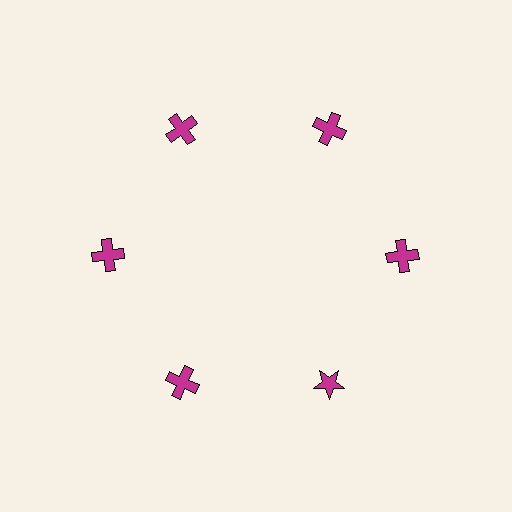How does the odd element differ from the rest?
It has a different shape: star instead of cross.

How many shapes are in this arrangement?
There are 6 shapes arranged in a ring pattern.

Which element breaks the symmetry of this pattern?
The magenta star at roughly the 5 o'clock position breaks the symmetry. All other shapes are magenta crosses.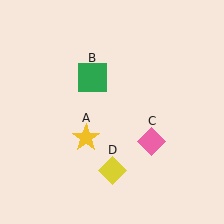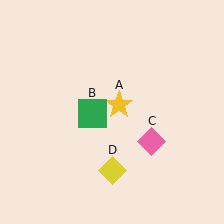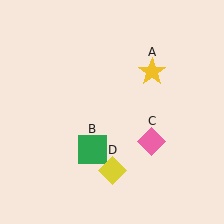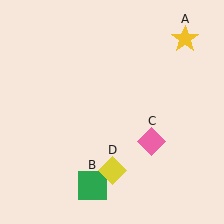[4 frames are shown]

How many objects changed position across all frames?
2 objects changed position: yellow star (object A), green square (object B).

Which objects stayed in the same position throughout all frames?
Pink diamond (object C) and yellow diamond (object D) remained stationary.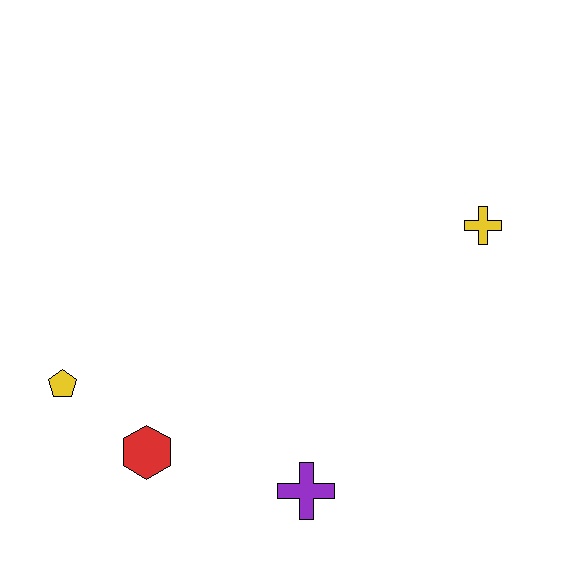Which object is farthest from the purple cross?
The yellow cross is farthest from the purple cross.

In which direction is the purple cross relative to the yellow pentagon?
The purple cross is to the right of the yellow pentagon.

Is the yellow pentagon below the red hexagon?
No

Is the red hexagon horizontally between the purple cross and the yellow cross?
No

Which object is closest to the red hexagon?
The yellow pentagon is closest to the red hexagon.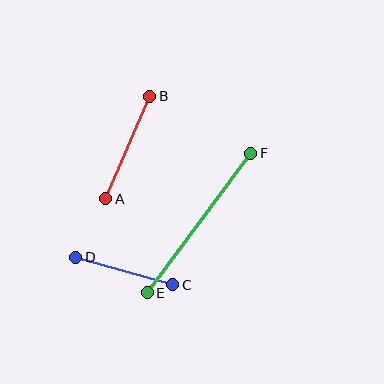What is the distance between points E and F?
The distance is approximately 174 pixels.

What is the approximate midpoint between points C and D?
The midpoint is at approximately (124, 271) pixels.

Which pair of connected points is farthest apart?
Points E and F are farthest apart.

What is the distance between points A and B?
The distance is approximately 112 pixels.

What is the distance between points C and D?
The distance is approximately 101 pixels.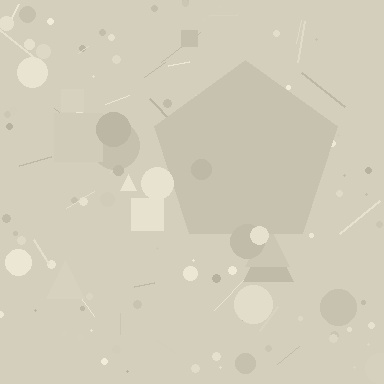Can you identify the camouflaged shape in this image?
The camouflaged shape is a pentagon.